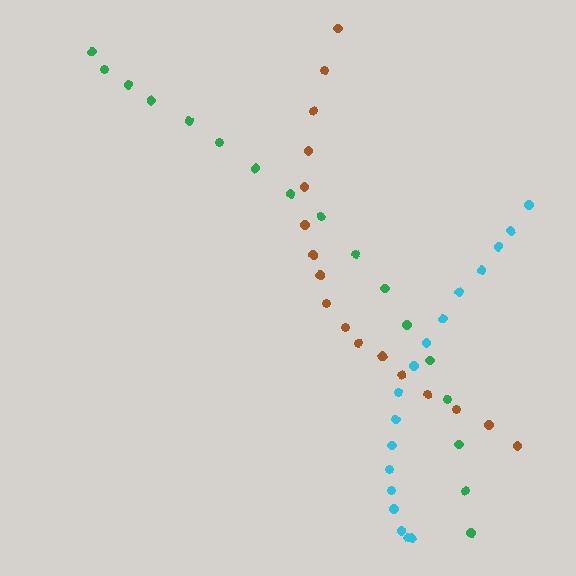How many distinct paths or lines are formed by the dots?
There are 3 distinct paths.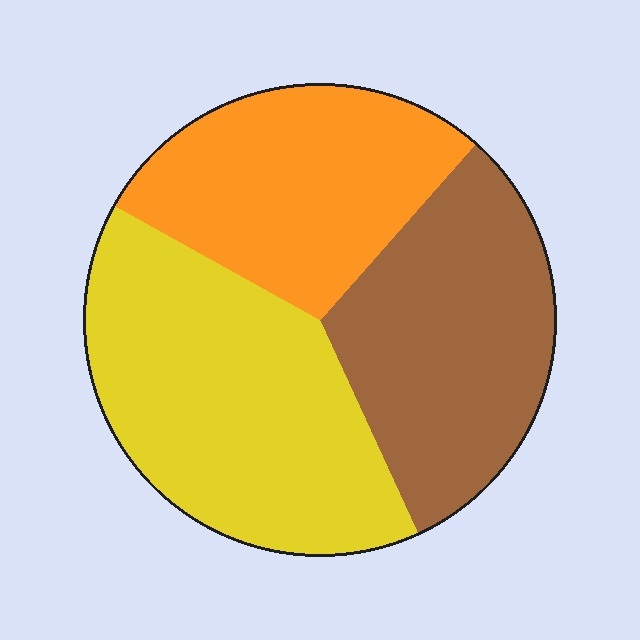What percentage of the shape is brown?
Brown covers about 30% of the shape.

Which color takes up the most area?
Yellow, at roughly 40%.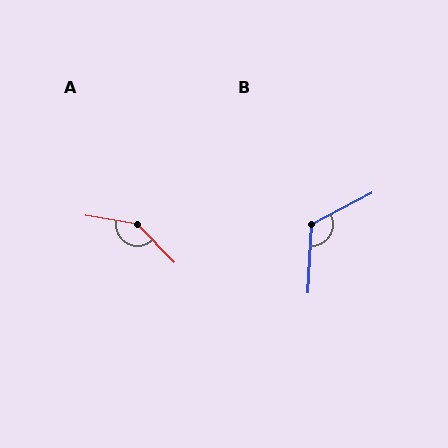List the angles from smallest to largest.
B (121°), A (144°).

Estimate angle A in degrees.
Approximately 144 degrees.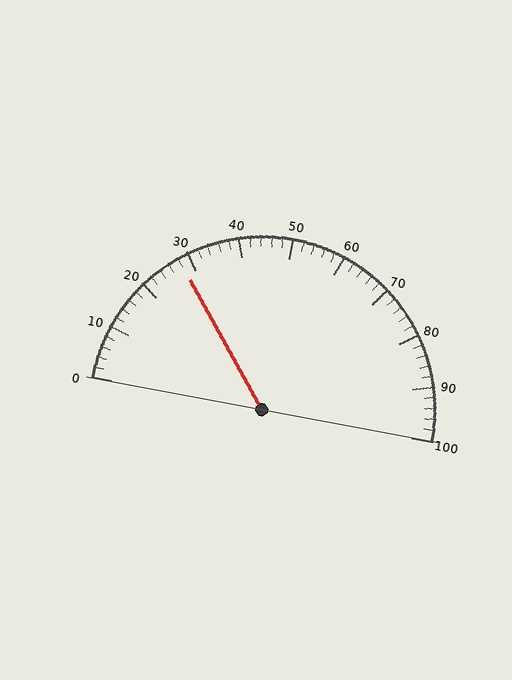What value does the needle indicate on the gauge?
The needle indicates approximately 28.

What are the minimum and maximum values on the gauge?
The gauge ranges from 0 to 100.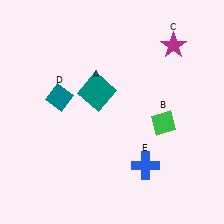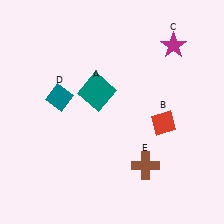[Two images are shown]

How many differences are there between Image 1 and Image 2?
There are 2 differences between the two images.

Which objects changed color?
B changed from green to red. E changed from blue to brown.